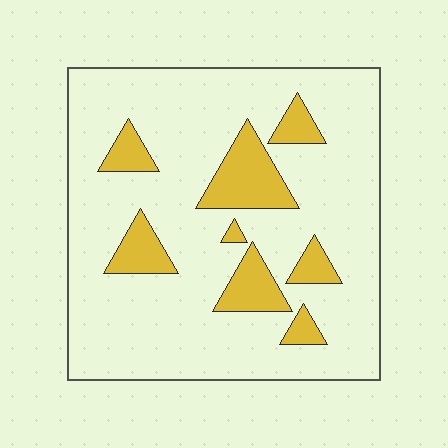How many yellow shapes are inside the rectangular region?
8.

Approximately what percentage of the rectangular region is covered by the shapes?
Approximately 15%.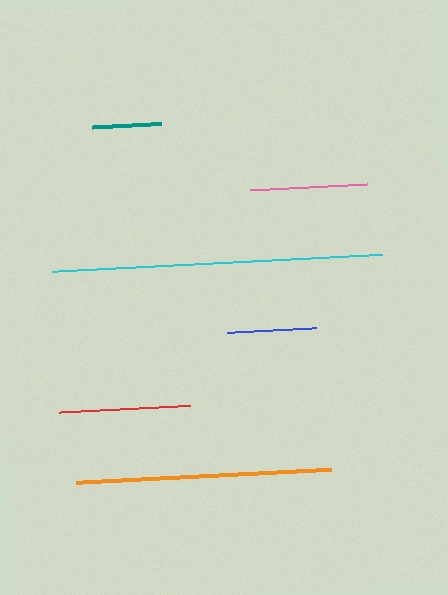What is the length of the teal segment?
The teal segment is approximately 70 pixels long.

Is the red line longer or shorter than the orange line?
The orange line is longer than the red line.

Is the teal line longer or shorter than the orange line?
The orange line is longer than the teal line.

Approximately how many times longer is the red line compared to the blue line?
The red line is approximately 1.5 times the length of the blue line.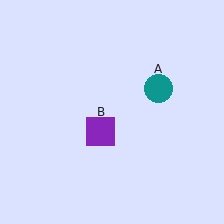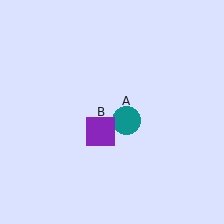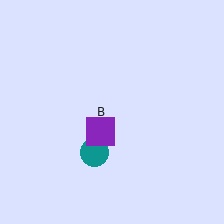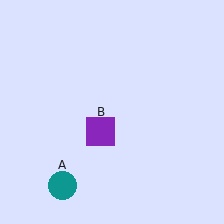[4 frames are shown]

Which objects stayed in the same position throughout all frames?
Purple square (object B) remained stationary.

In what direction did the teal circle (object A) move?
The teal circle (object A) moved down and to the left.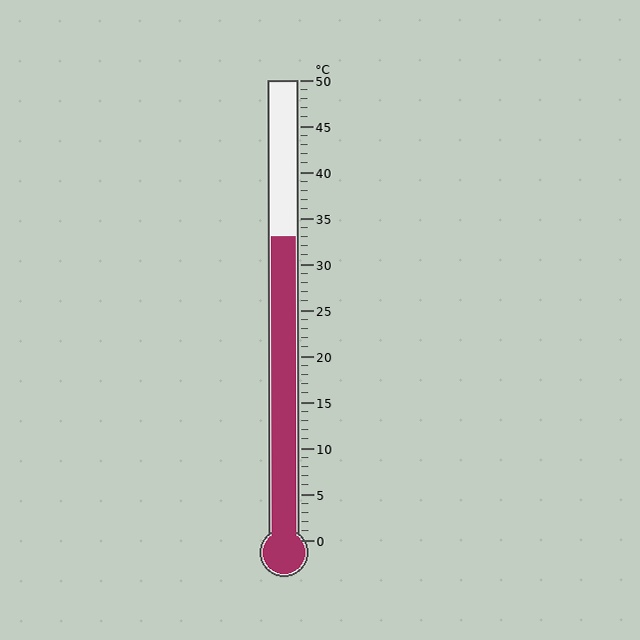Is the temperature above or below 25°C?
The temperature is above 25°C.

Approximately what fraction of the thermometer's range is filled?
The thermometer is filled to approximately 65% of its range.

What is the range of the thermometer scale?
The thermometer scale ranges from 0°C to 50°C.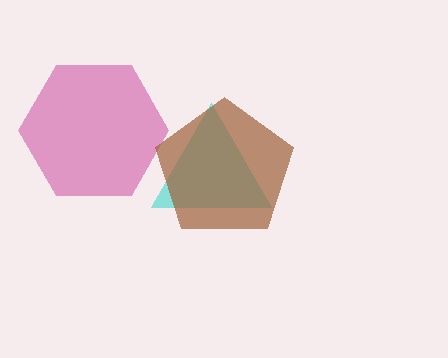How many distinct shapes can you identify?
There are 3 distinct shapes: a cyan triangle, a magenta hexagon, a brown pentagon.